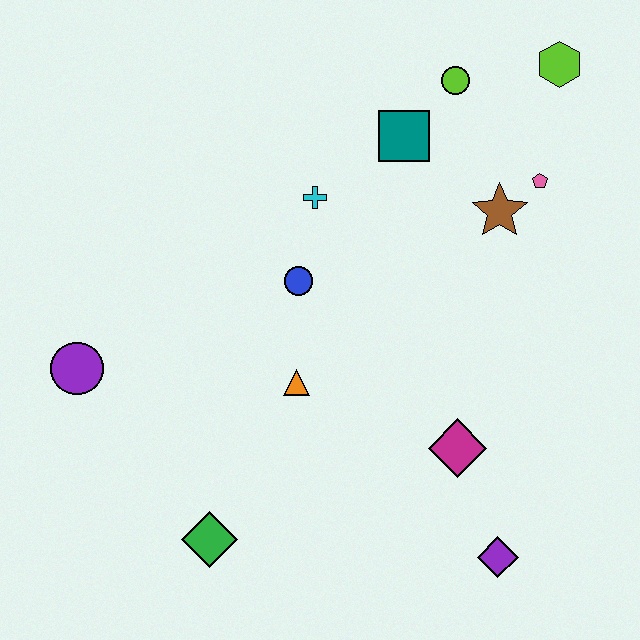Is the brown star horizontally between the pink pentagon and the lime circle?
Yes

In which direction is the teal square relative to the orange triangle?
The teal square is above the orange triangle.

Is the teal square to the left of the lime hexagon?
Yes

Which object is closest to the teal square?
The lime circle is closest to the teal square.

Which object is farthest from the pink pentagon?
The purple circle is farthest from the pink pentagon.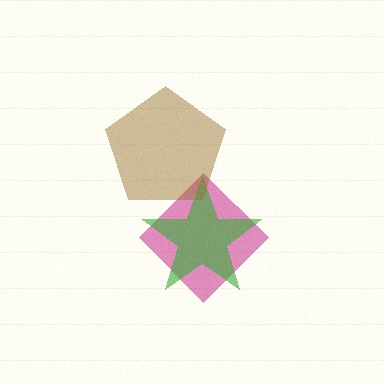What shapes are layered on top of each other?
The layered shapes are: a magenta diamond, a green star, a brown pentagon.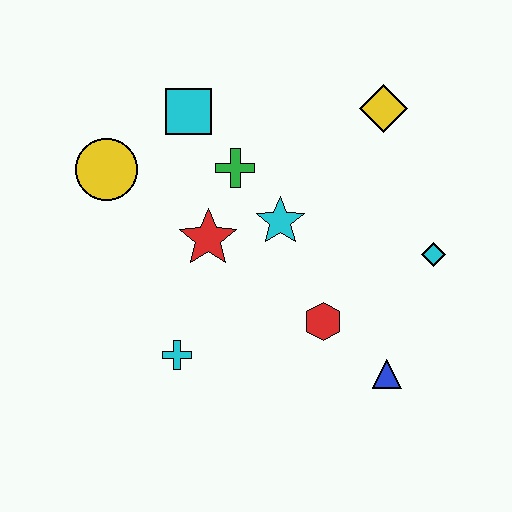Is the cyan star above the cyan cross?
Yes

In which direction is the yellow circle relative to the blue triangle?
The yellow circle is to the left of the blue triangle.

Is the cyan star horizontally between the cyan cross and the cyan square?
No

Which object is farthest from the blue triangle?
The yellow circle is farthest from the blue triangle.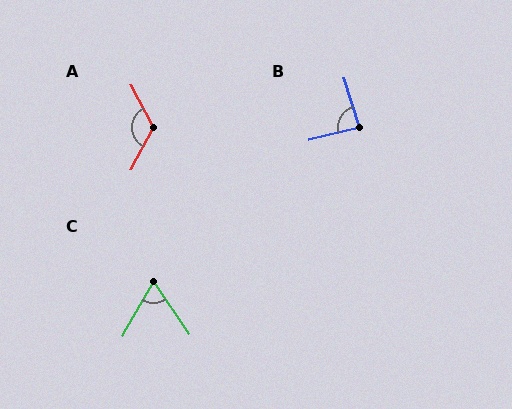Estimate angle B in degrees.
Approximately 86 degrees.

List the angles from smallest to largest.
C (64°), B (86°), A (123°).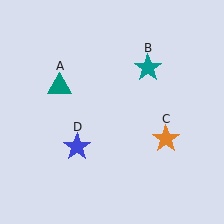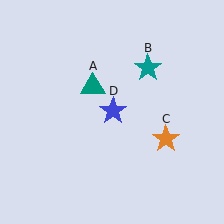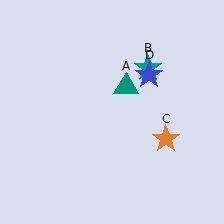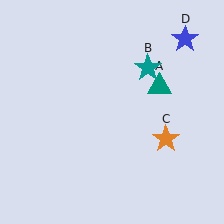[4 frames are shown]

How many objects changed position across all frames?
2 objects changed position: teal triangle (object A), blue star (object D).